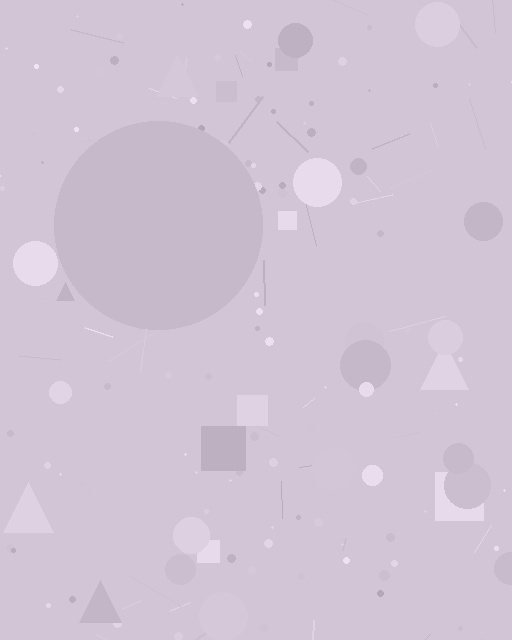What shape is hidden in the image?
A circle is hidden in the image.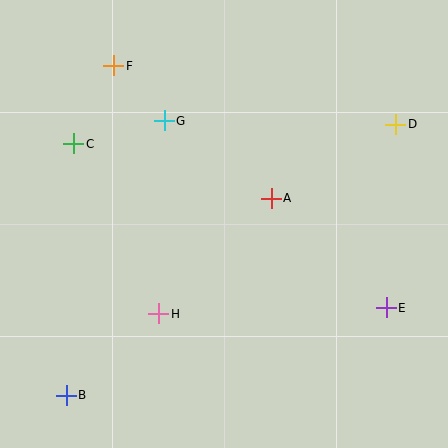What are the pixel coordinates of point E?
Point E is at (386, 308).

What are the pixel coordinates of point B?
Point B is at (66, 395).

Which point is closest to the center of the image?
Point A at (271, 198) is closest to the center.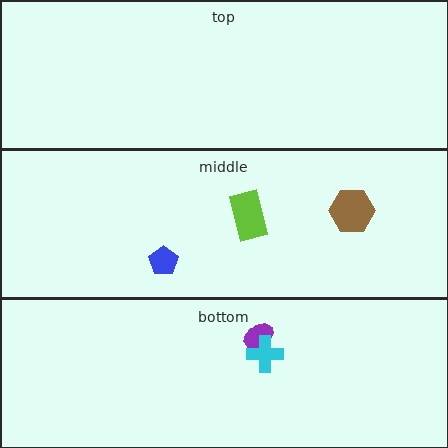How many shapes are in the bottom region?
2.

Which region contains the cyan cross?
The bottom region.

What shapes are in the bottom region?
The purple ellipse, the cyan cross.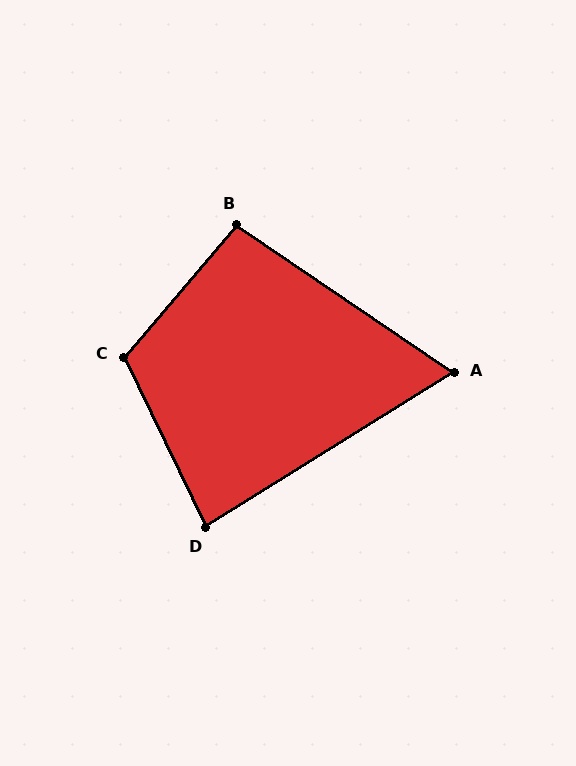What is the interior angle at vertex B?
Approximately 96 degrees (obtuse).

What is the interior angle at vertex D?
Approximately 84 degrees (acute).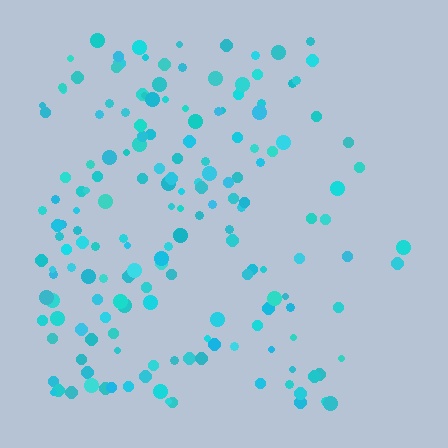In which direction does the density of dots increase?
From right to left, with the left side densest.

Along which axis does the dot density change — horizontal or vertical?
Horizontal.